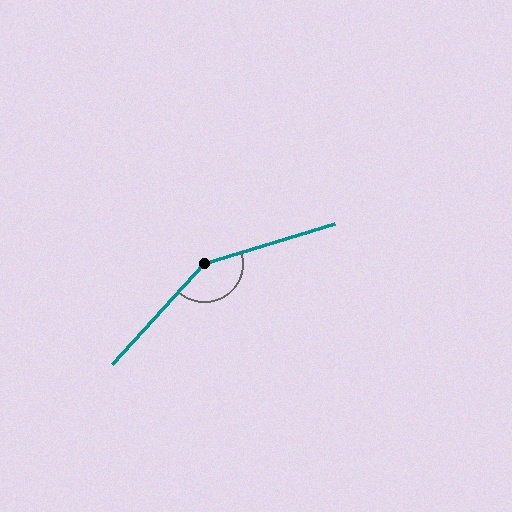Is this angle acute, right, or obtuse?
It is obtuse.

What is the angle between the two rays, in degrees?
Approximately 150 degrees.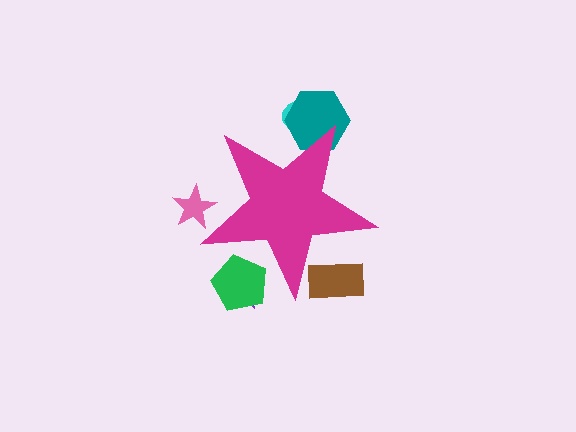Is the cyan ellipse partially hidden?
Yes, the cyan ellipse is partially hidden behind the magenta star.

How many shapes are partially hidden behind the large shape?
6 shapes are partially hidden.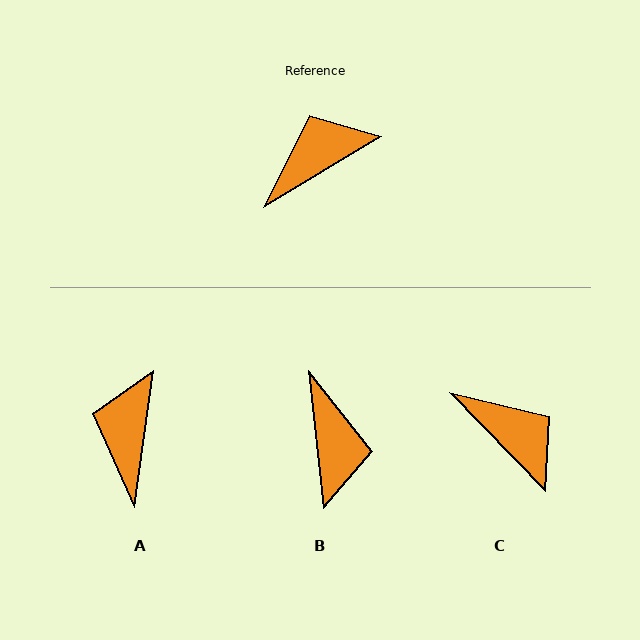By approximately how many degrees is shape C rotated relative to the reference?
Approximately 77 degrees clockwise.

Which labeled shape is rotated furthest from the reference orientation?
B, about 115 degrees away.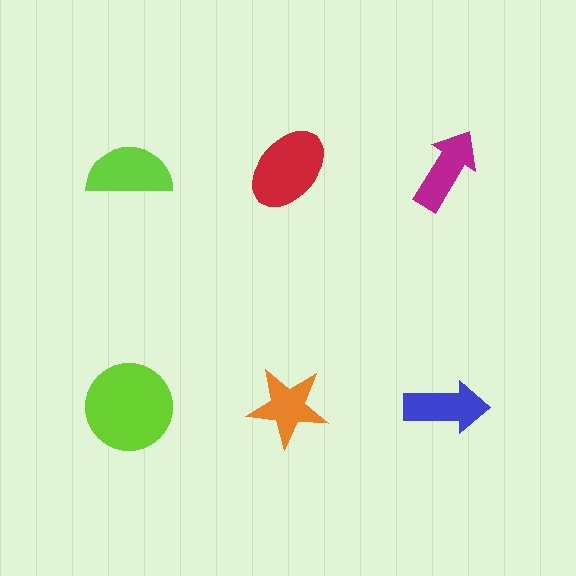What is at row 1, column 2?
A red ellipse.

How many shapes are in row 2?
3 shapes.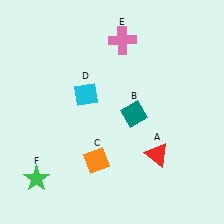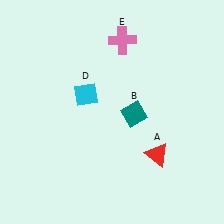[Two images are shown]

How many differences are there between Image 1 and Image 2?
There are 2 differences between the two images.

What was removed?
The green star (F), the orange diamond (C) were removed in Image 2.